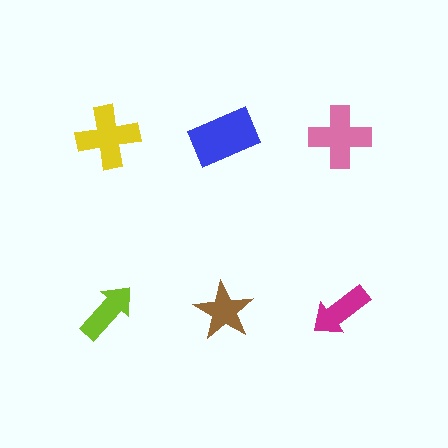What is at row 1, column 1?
A yellow cross.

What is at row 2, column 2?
A brown star.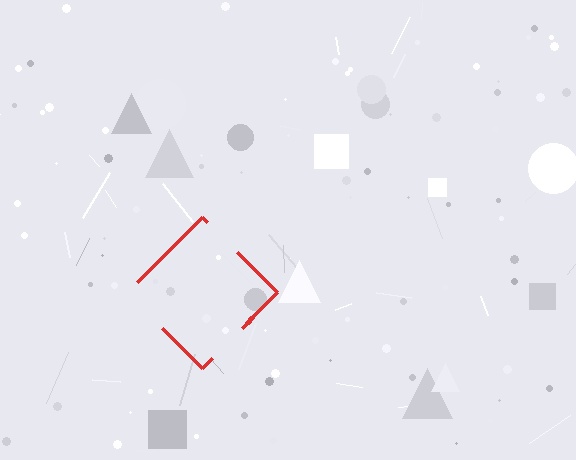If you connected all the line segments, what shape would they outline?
They would outline a diamond.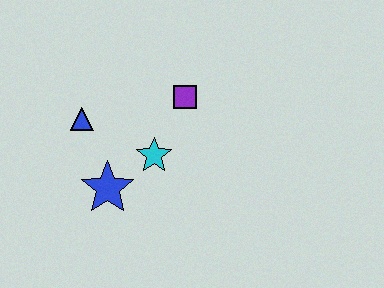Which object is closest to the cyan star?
The blue star is closest to the cyan star.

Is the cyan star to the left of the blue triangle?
No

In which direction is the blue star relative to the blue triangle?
The blue star is below the blue triangle.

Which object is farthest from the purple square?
The blue star is farthest from the purple square.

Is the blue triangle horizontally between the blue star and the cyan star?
No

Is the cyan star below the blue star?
No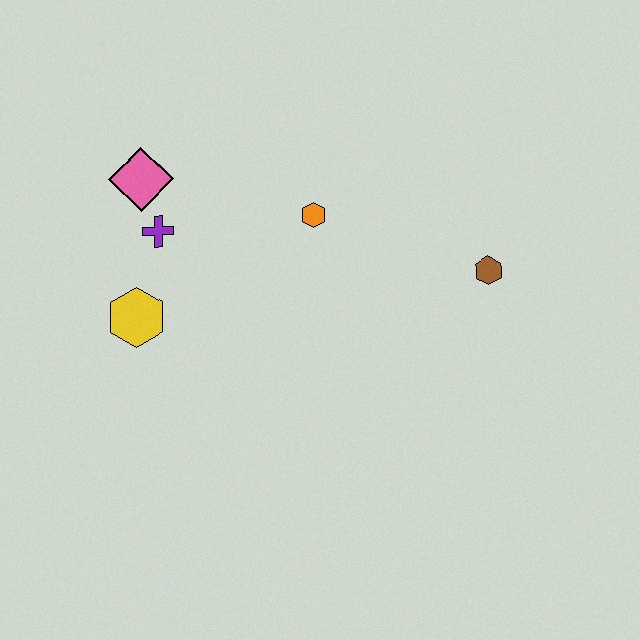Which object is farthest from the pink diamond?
The brown hexagon is farthest from the pink diamond.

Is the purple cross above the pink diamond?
No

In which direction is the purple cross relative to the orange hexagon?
The purple cross is to the left of the orange hexagon.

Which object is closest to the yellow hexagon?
The purple cross is closest to the yellow hexagon.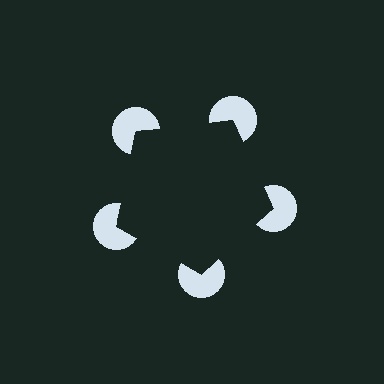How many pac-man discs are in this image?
There are 5 — one at each vertex of the illusory pentagon.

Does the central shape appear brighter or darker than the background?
It typically appears slightly darker than the background, even though no actual brightness change is drawn.